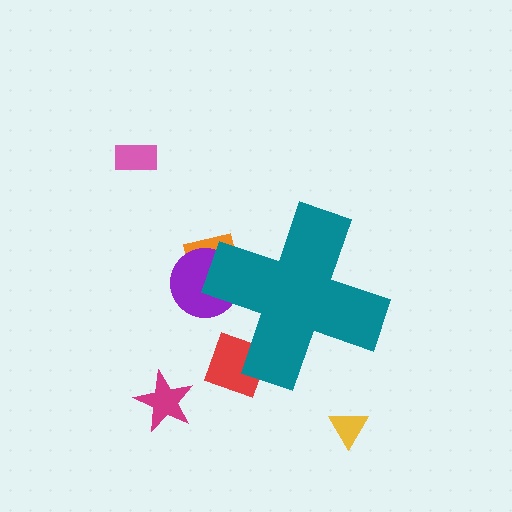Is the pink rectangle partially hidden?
No, the pink rectangle is fully visible.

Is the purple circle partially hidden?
Yes, the purple circle is partially hidden behind the teal cross.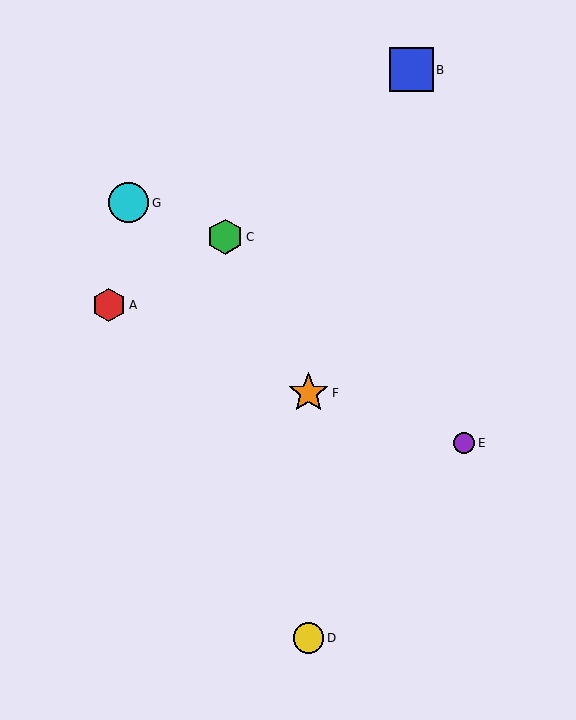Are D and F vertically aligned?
Yes, both are at x≈309.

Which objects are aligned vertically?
Objects D, F are aligned vertically.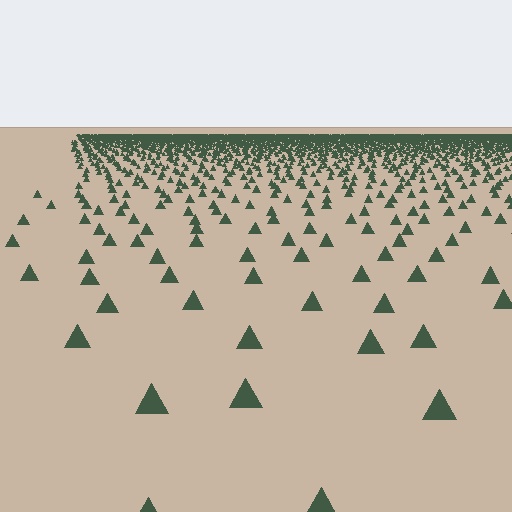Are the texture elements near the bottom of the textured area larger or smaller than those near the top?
Larger. Near the bottom, elements are closer to the viewer and appear at a bigger on-screen size.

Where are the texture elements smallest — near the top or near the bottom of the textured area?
Near the top.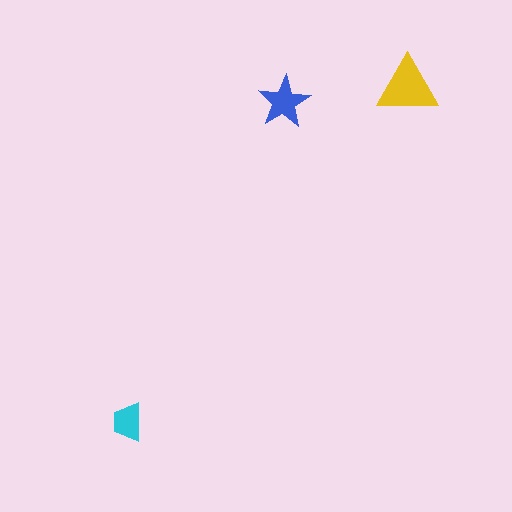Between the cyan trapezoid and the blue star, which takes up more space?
The blue star.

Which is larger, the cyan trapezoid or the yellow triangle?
The yellow triangle.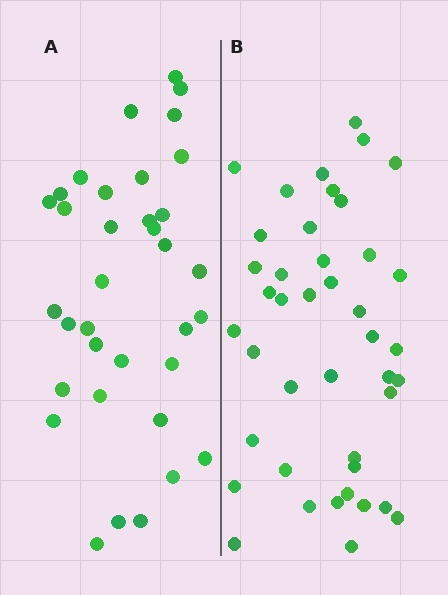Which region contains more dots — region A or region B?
Region B (the right region) has more dots.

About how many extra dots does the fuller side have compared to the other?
Region B has roughly 8 or so more dots than region A.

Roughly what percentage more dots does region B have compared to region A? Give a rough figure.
About 20% more.